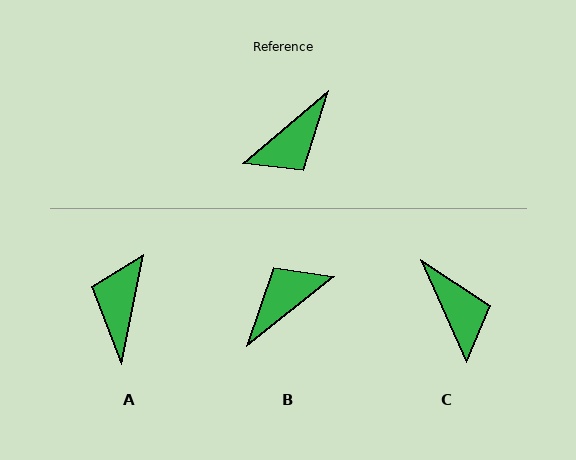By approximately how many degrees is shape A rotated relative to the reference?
Approximately 142 degrees clockwise.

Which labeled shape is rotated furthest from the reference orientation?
B, about 178 degrees away.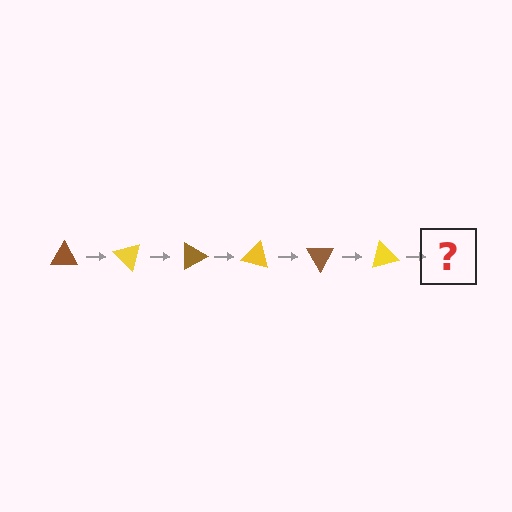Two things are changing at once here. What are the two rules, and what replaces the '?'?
The two rules are that it rotates 45 degrees each step and the color cycles through brown and yellow. The '?' should be a brown triangle, rotated 270 degrees from the start.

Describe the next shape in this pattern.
It should be a brown triangle, rotated 270 degrees from the start.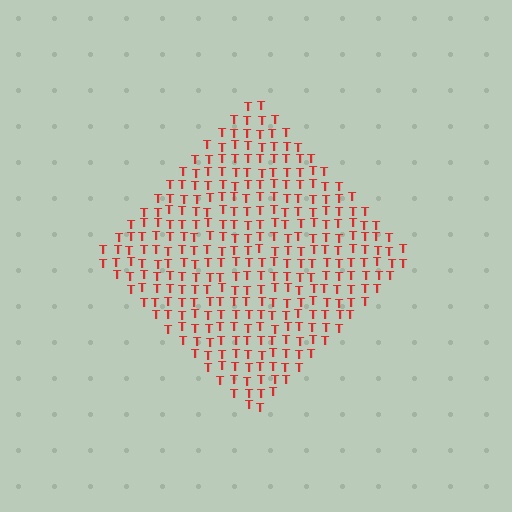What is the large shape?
The large shape is a diamond.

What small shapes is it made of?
It is made of small letter T's.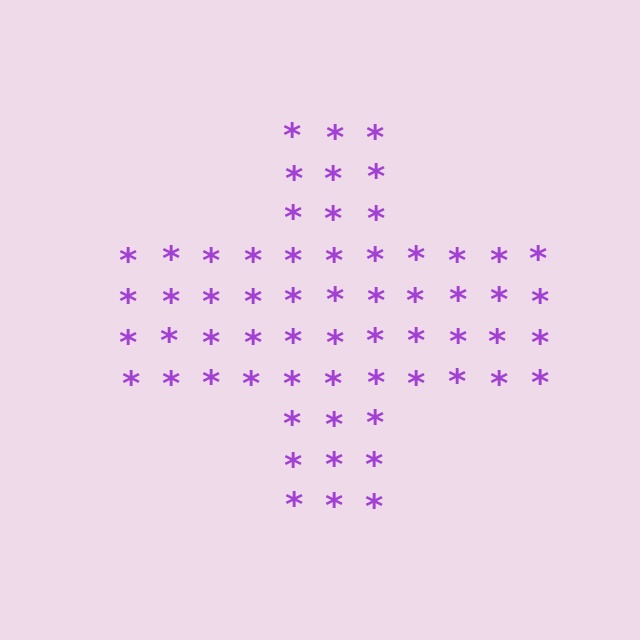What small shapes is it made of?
It is made of small asterisks.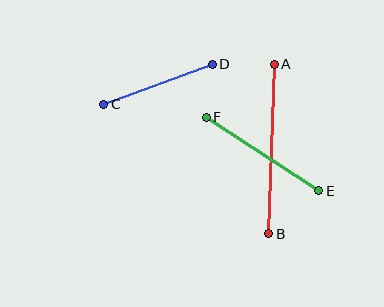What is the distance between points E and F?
The distance is approximately 134 pixels.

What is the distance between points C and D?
The distance is approximately 116 pixels.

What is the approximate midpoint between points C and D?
The midpoint is at approximately (158, 84) pixels.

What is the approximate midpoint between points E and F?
The midpoint is at approximately (263, 154) pixels.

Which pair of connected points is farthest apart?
Points A and B are farthest apart.